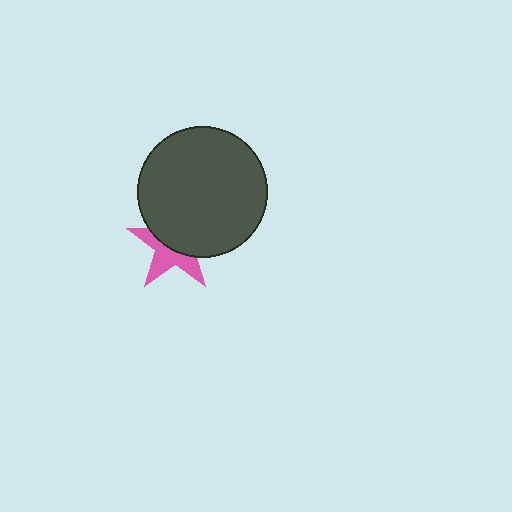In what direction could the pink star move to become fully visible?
The pink star could move down. That would shift it out from behind the dark gray circle entirely.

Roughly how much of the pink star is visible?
About half of it is visible (roughly 46%).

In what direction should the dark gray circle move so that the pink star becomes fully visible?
The dark gray circle should move up. That is the shortest direction to clear the overlap and leave the pink star fully visible.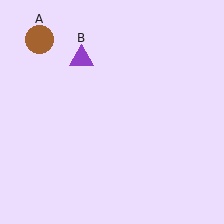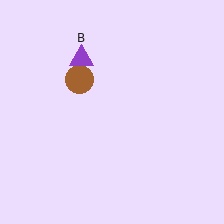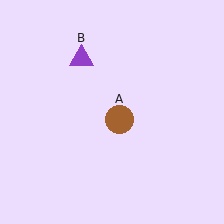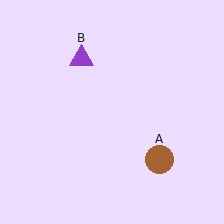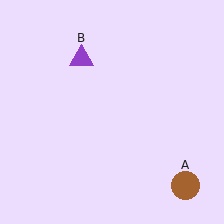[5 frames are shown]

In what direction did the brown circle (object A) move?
The brown circle (object A) moved down and to the right.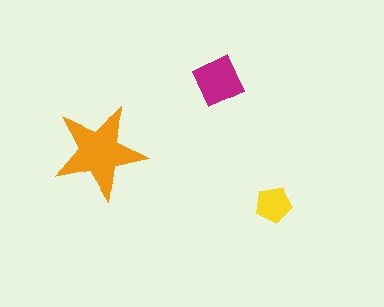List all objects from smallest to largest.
The yellow pentagon, the magenta diamond, the orange star.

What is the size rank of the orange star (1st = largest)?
1st.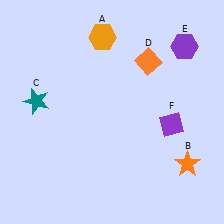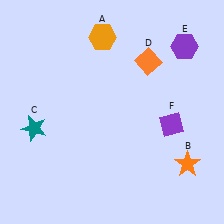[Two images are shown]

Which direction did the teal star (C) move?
The teal star (C) moved down.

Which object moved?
The teal star (C) moved down.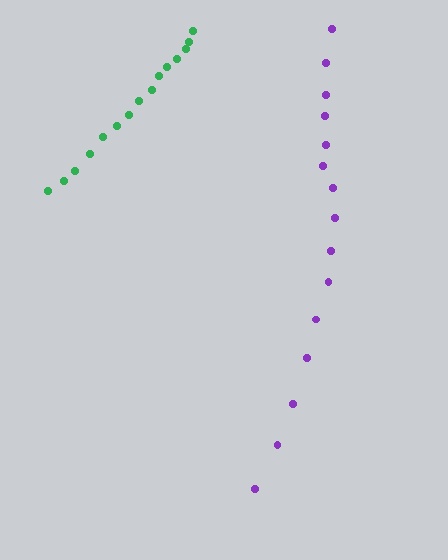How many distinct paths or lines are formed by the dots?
There are 2 distinct paths.